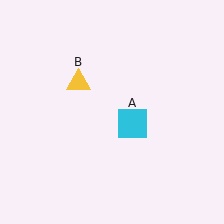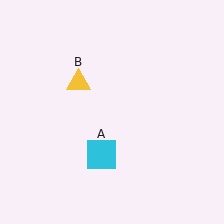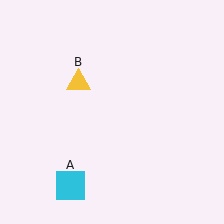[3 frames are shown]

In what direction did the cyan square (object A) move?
The cyan square (object A) moved down and to the left.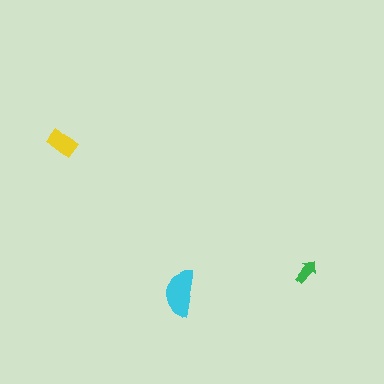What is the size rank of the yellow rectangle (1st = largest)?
2nd.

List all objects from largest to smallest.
The cyan semicircle, the yellow rectangle, the green arrow.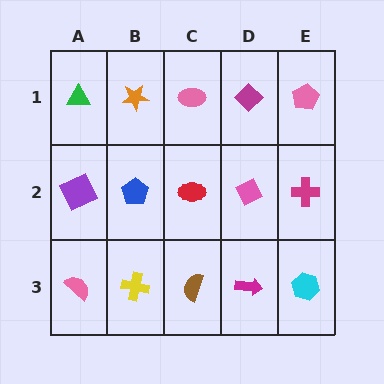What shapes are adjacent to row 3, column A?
A purple square (row 2, column A), a yellow cross (row 3, column B).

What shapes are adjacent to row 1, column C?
A red ellipse (row 2, column C), an orange star (row 1, column B), a magenta diamond (row 1, column D).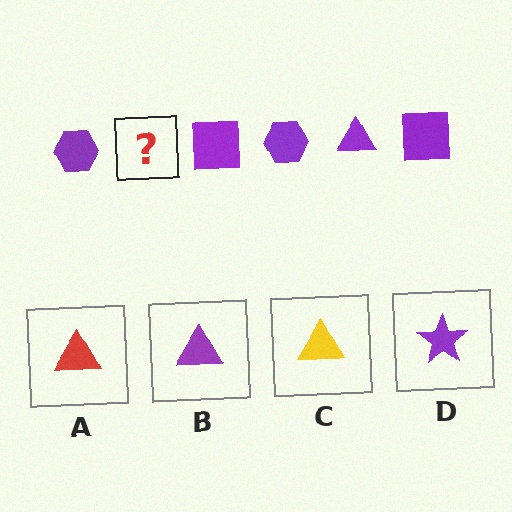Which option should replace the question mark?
Option B.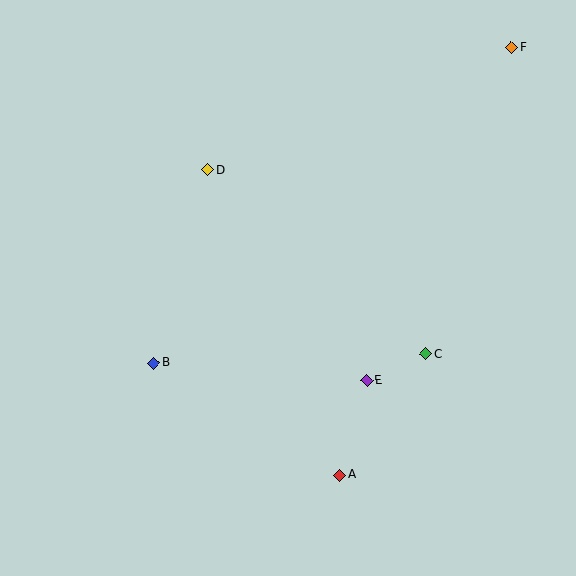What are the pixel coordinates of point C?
Point C is at (426, 354).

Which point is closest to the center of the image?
Point E at (367, 380) is closest to the center.